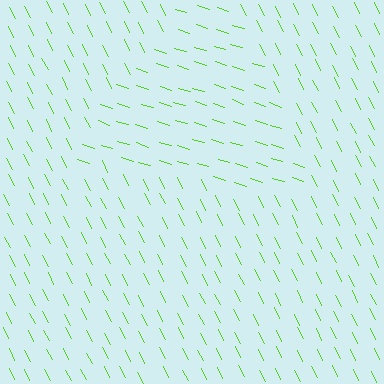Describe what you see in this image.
The image is filled with small lime line segments. A triangle region in the image has lines oriented differently from the surrounding lines, creating a visible texture boundary.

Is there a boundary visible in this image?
Yes, there is a texture boundary formed by a change in line orientation.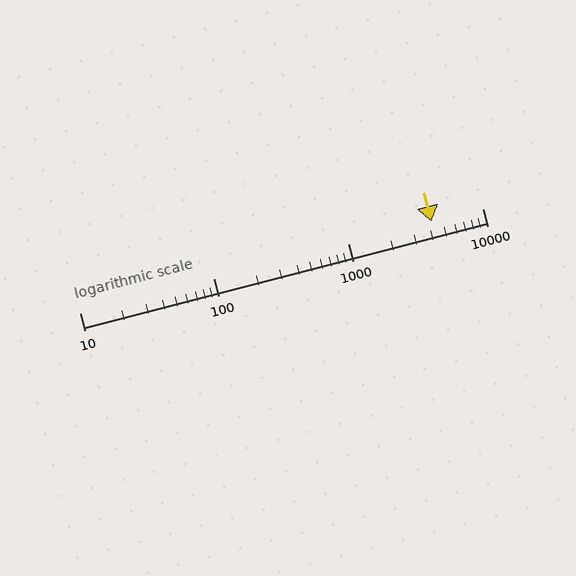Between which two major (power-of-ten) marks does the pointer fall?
The pointer is between 1000 and 10000.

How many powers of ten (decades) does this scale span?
The scale spans 3 decades, from 10 to 10000.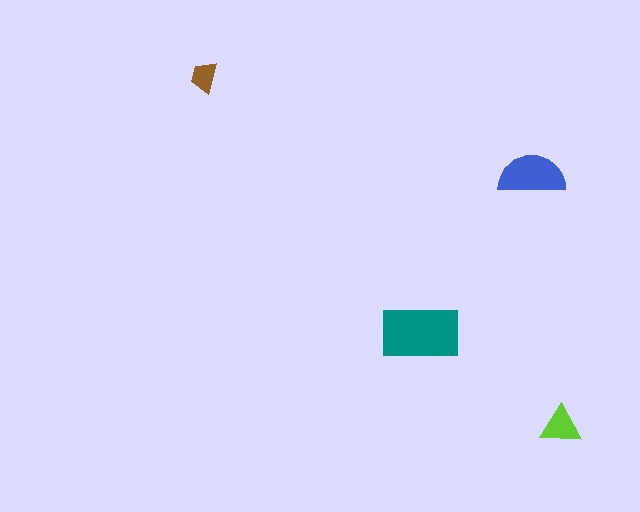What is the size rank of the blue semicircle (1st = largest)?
2nd.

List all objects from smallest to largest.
The brown trapezoid, the lime triangle, the blue semicircle, the teal rectangle.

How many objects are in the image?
There are 4 objects in the image.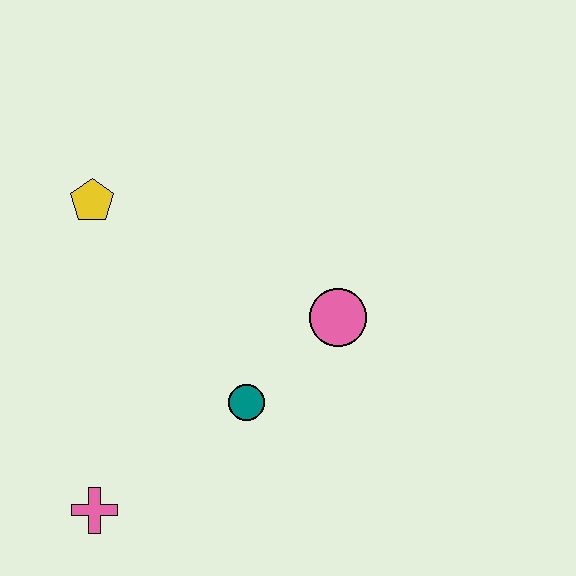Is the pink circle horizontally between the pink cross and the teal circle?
No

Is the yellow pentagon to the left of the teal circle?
Yes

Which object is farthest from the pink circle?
The pink cross is farthest from the pink circle.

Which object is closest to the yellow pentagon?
The teal circle is closest to the yellow pentagon.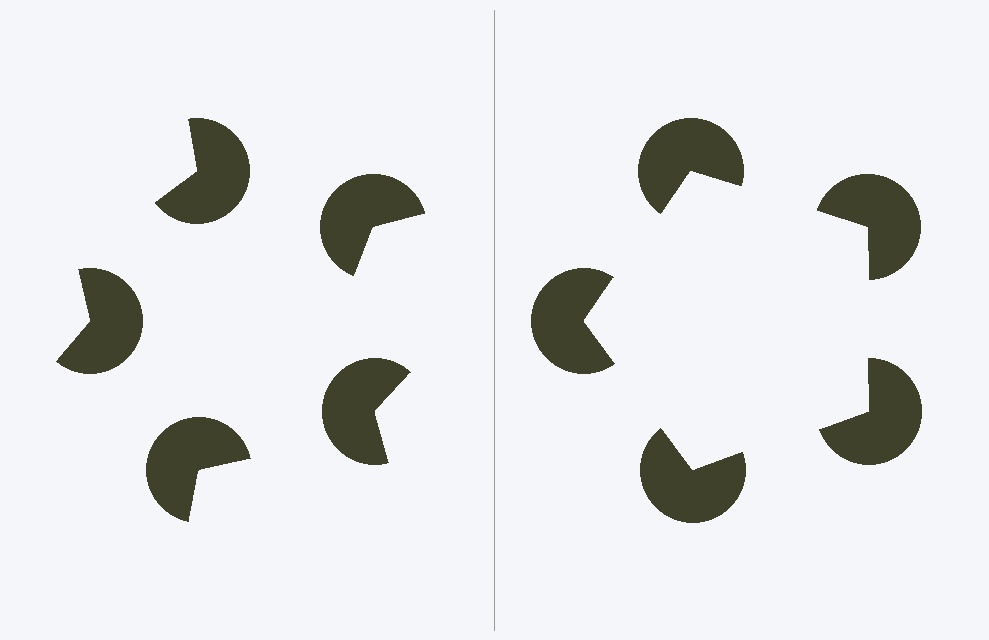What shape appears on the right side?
An illusory pentagon.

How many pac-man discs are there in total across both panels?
10 — 5 on each side.